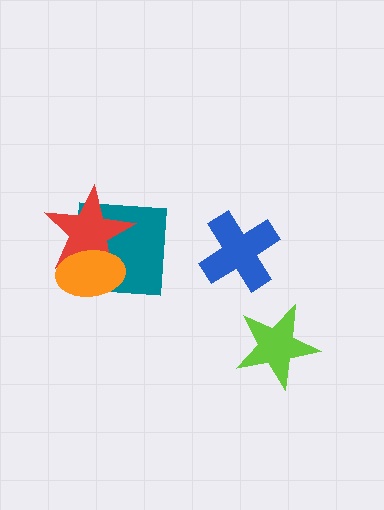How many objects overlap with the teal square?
2 objects overlap with the teal square.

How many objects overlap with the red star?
2 objects overlap with the red star.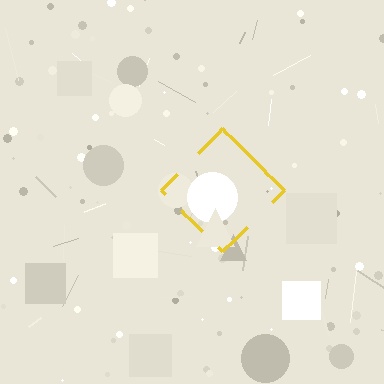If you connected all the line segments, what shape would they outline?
They would outline a diamond.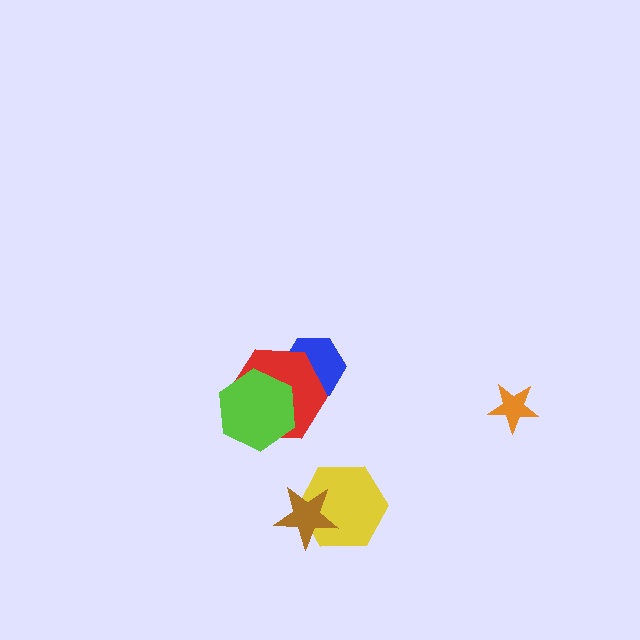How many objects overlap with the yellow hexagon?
1 object overlaps with the yellow hexagon.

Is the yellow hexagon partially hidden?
Yes, it is partially covered by another shape.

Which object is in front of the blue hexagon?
The red hexagon is in front of the blue hexagon.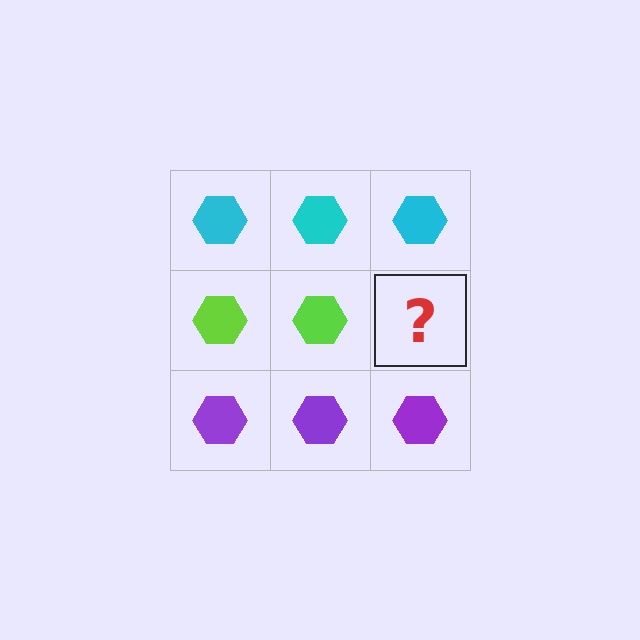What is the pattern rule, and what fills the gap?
The rule is that each row has a consistent color. The gap should be filled with a lime hexagon.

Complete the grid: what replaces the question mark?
The question mark should be replaced with a lime hexagon.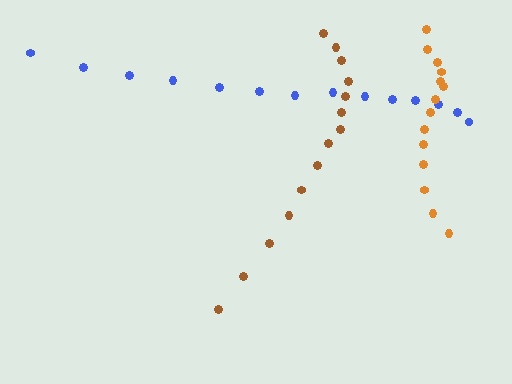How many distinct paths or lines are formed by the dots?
There are 3 distinct paths.